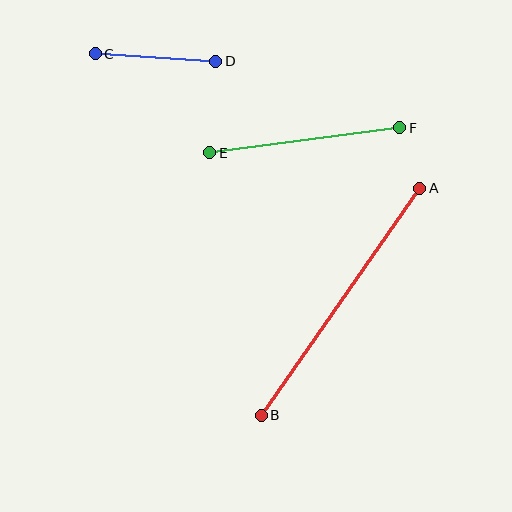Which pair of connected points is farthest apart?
Points A and B are farthest apart.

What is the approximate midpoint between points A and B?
The midpoint is at approximately (341, 302) pixels.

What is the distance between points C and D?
The distance is approximately 120 pixels.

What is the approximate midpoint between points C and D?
The midpoint is at approximately (156, 58) pixels.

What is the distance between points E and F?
The distance is approximately 191 pixels.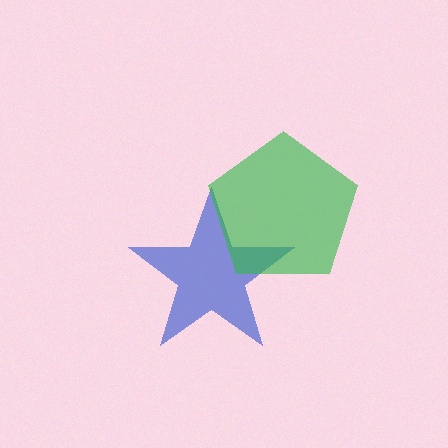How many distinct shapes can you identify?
There are 2 distinct shapes: a blue star, a green pentagon.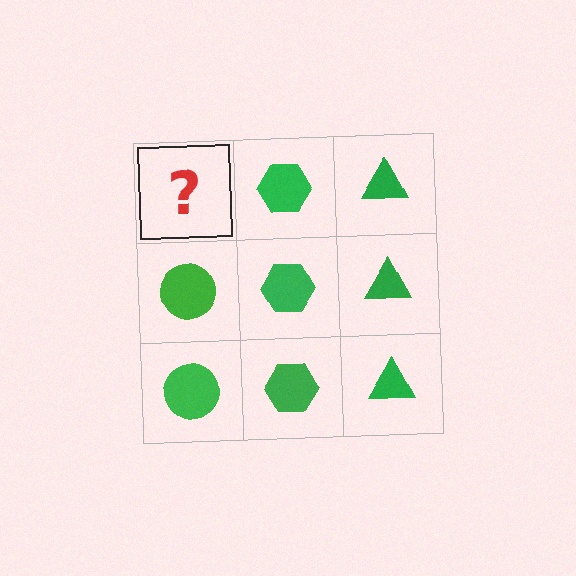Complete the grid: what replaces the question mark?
The question mark should be replaced with a green circle.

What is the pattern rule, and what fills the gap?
The rule is that each column has a consistent shape. The gap should be filled with a green circle.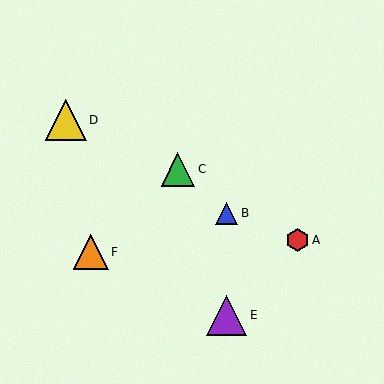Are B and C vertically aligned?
No, B is at x≈227 and C is at x≈178.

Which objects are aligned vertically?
Objects B, E are aligned vertically.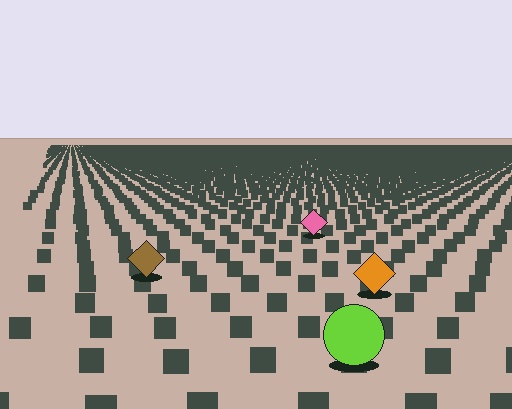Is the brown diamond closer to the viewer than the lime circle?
No. The lime circle is closer — you can tell from the texture gradient: the ground texture is coarser near it.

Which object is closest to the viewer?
The lime circle is closest. The texture marks near it are larger and more spread out.